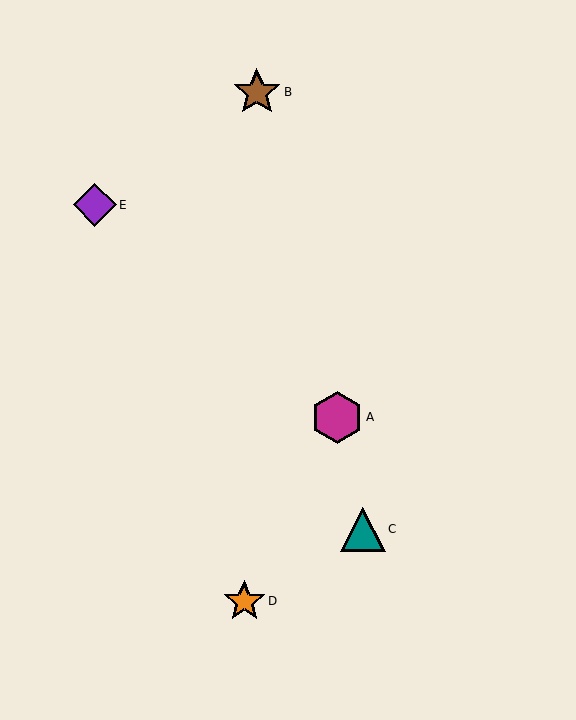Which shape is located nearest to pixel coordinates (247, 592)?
The orange star (labeled D) at (244, 601) is nearest to that location.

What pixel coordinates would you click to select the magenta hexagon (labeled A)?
Click at (337, 417) to select the magenta hexagon A.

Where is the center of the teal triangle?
The center of the teal triangle is at (363, 529).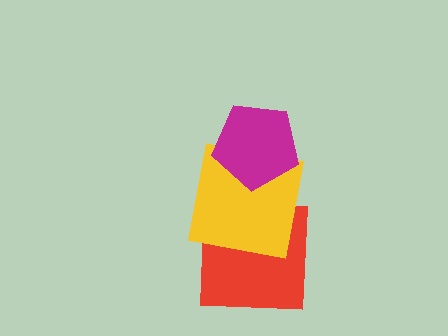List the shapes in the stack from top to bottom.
From top to bottom: the magenta pentagon, the yellow square, the red square.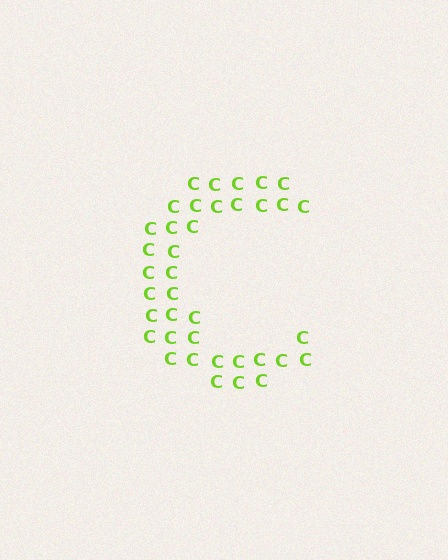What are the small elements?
The small elements are letter C's.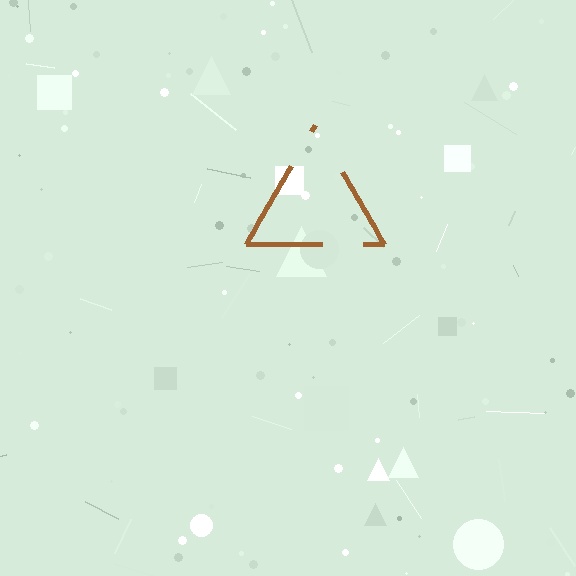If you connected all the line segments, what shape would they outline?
They would outline a triangle.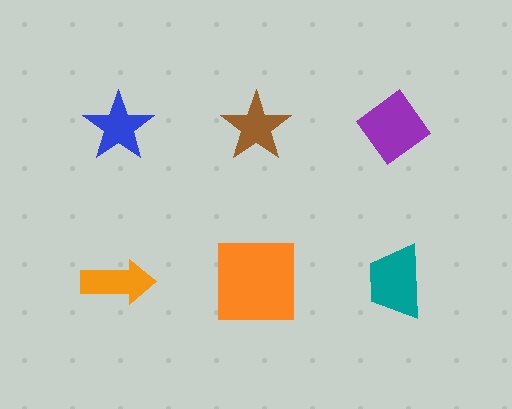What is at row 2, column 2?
An orange square.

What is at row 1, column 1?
A blue star.